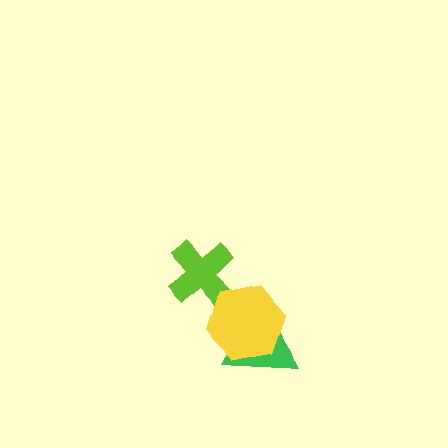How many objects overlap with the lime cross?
0 objects overlap with the lime cross.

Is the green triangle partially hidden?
Yes, it is partially covered by another shape.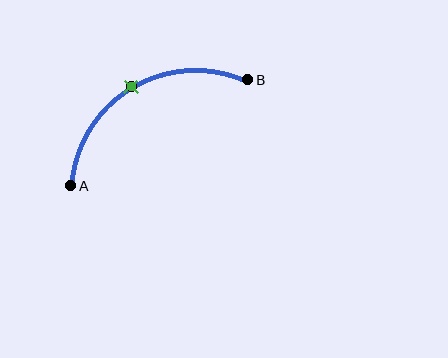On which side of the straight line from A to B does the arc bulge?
The arc bulges above the straight line connecting A and B.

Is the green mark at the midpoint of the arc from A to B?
Yes. The green mark lies on the arc at equal arc-length from both A and B — it is the arc midpoint.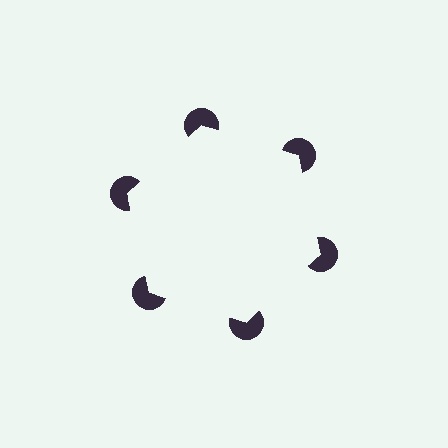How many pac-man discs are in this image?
There are 6 — one at each vertex of the illusory hexagon.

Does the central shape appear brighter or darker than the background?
It typically appears slightly brighter than the background, even though no actual brightness change is drawn.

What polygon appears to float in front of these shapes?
An illusory hexagon — its edges are inferred from the aligned wedge cuts in the pac-man discs, not physically drawn.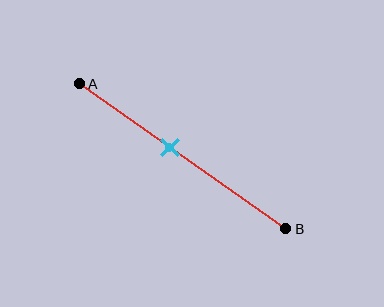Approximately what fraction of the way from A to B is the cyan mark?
The cyan mark is approximately 45% of the way from A to B.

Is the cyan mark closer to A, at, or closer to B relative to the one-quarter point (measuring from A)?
The cyan mark is closer to point B than the one-quarter point of segment AB.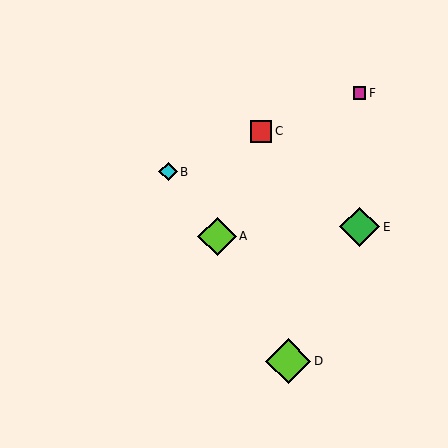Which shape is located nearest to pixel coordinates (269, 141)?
The red square (labeled C) at (261, 131) is nearest to that location.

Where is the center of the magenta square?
The center of the magenta square is at (360, 93).